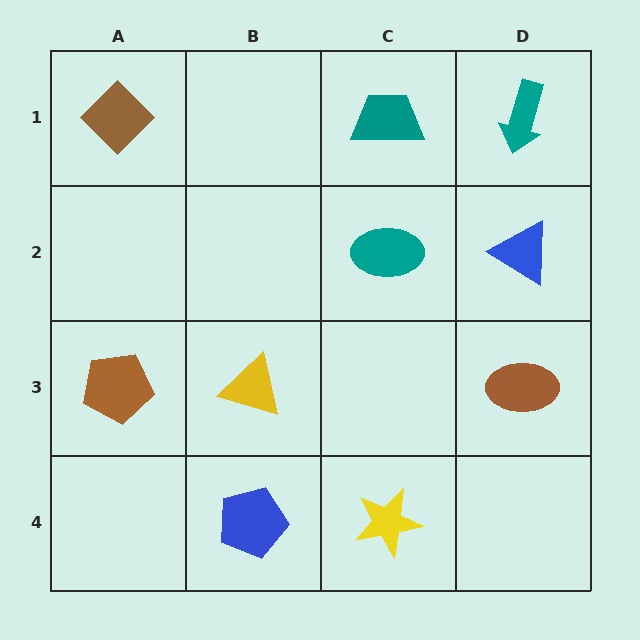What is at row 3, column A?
A brown pentagon.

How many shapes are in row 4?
2 shapes.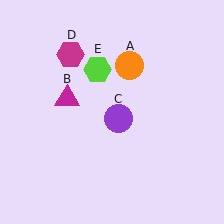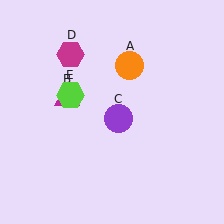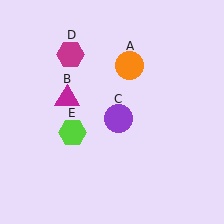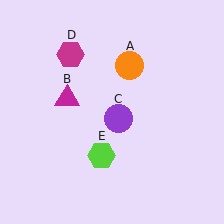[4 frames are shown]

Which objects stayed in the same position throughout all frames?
Orange circle (object A) and magenta triangle (object B) and purple circle (object C) and magenta hexagon (object D) remained stationary.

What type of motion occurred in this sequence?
The lime hexagon (object E) rotated counterclockwise around the center of the scene.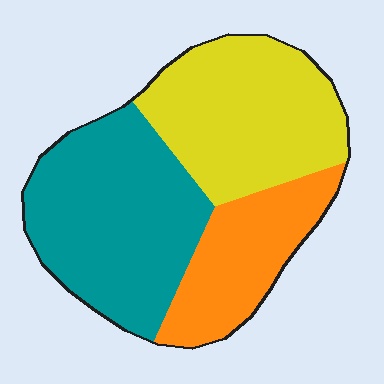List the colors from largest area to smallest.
From largest to smallest: teal, yellow, orange.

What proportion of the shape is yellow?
Yellow covers about 35% of the shape.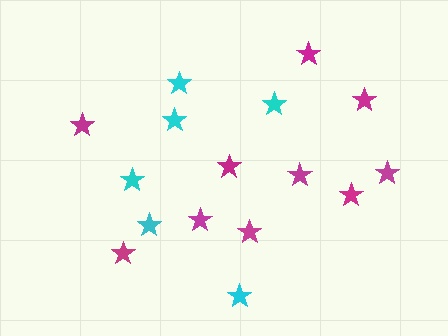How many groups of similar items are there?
There are 2 groups: one group of cyan stars (6) and one group of magenta stars (10).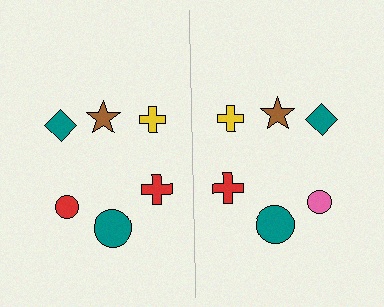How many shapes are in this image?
There are 12 shapes in this image.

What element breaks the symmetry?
The pink circle on the right side breaks the symmetry — its mirror counterpart is red.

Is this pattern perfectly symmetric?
No, the pattern is not perfectly symmetric. The pink circle on the right side breaks the symmetry — its mirror counterpart is red.